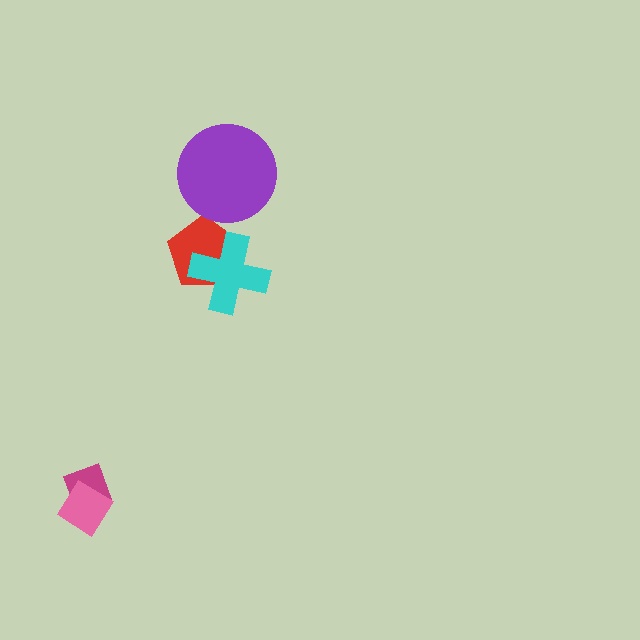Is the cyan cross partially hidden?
No, no other shape covers it.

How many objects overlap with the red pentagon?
1 object overlaps with the red pentagon.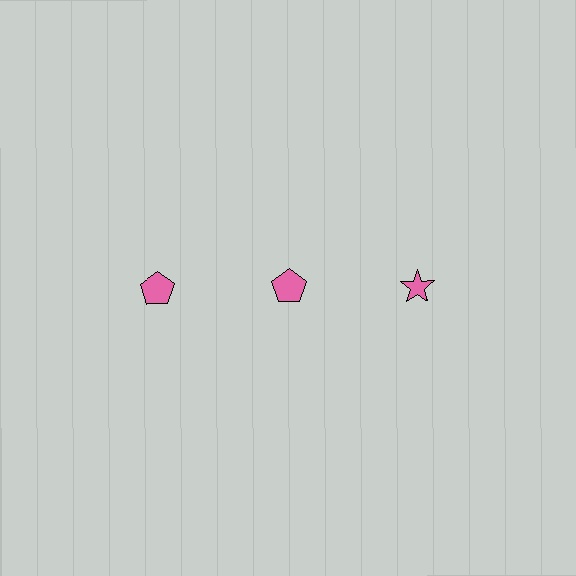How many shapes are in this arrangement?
There are 3 shapes arranged in a grid pattern.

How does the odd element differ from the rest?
It has a different shape: star instead of pentagon.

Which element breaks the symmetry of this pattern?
The pink star in the top row, center column breaks the symmetry. All other shapes are pink pentagons.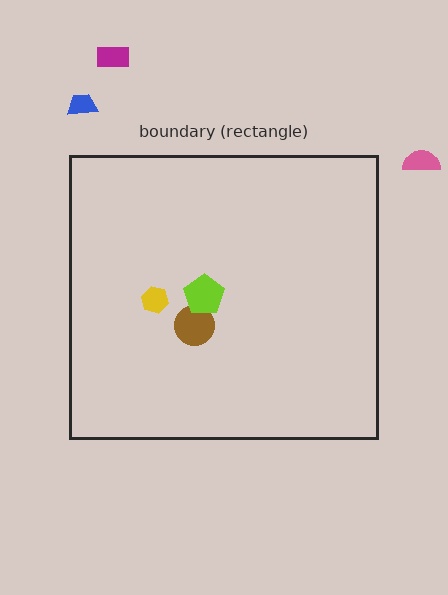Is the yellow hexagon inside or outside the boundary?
Inside.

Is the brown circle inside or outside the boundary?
Inside.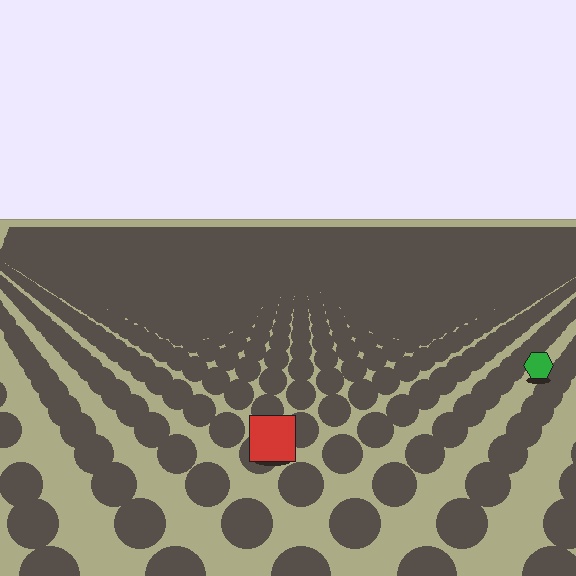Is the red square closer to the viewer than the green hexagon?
Yes. The red square is closer — you can tell from the texture gradient: the ground texture is coarser near it.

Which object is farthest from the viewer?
The green hexagon is farthest from the viewer. It appears smaller and the ground texture around it is denser.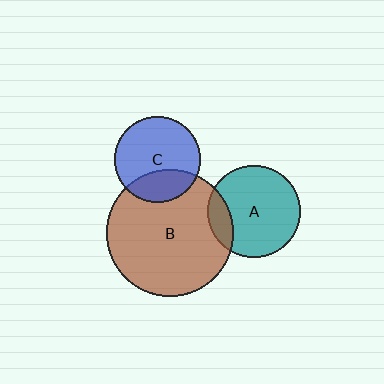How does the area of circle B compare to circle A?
Approximately 1.9 times.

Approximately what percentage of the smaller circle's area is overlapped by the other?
Approximately 15%.